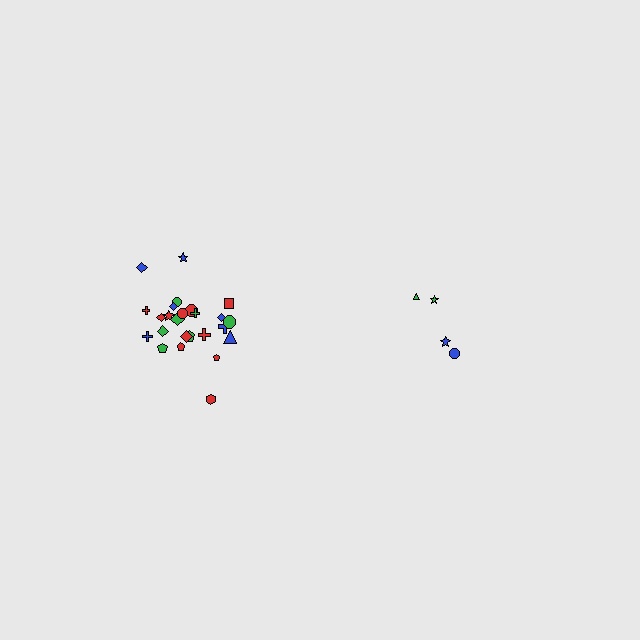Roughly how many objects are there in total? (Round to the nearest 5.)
Roughly 30 objects in total.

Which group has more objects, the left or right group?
The left group.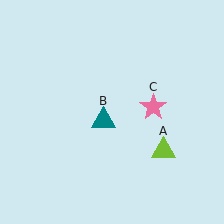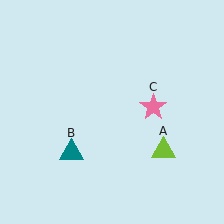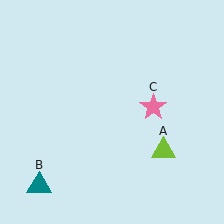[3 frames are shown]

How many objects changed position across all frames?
1 object changed position: teal triangle (object B).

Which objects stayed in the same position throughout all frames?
Lime triangle (object A) and pink star (object C) remained stationary.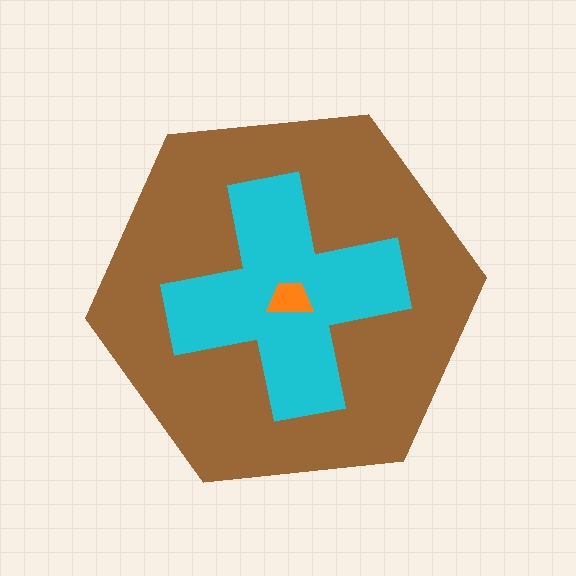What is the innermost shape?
The orange trapezoid.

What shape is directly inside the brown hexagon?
The cyan cross.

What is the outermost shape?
The brown hexagon.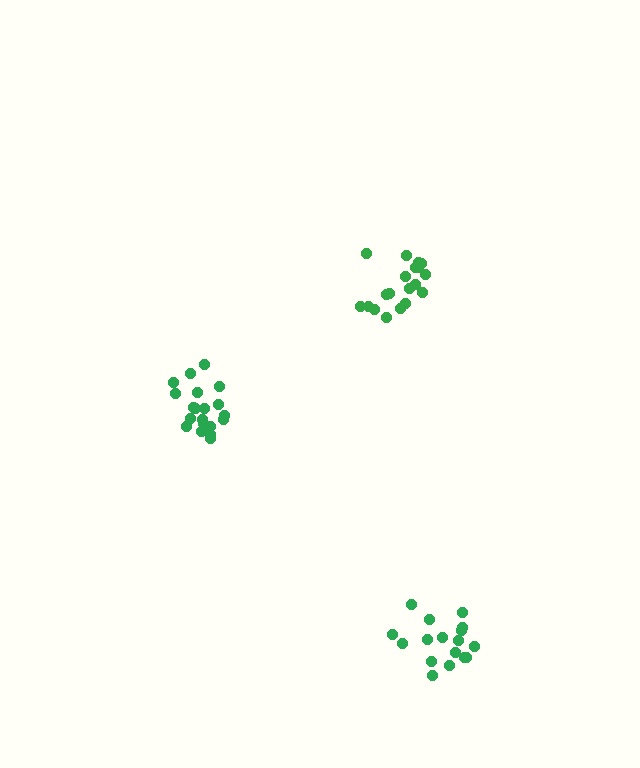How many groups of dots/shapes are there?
There are 3 groups.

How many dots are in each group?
Group 1: 17 dots, Group 2: 19 dots, Group 3: 20 dots (56 total).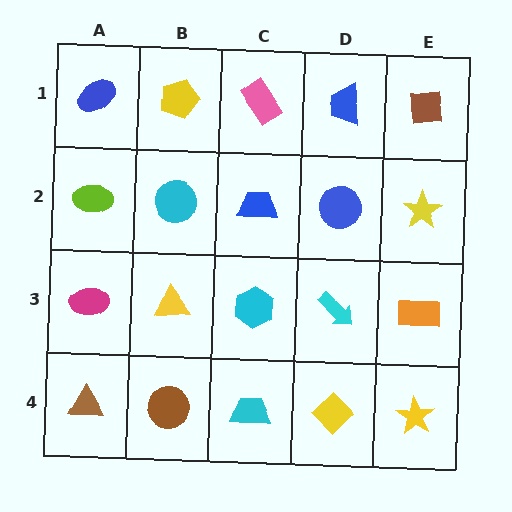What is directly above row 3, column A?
A lime ellipse.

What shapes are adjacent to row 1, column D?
A blue circle (row 2, column D), a pink rectangle (row 1, column C), a brown square (row 1, column E).